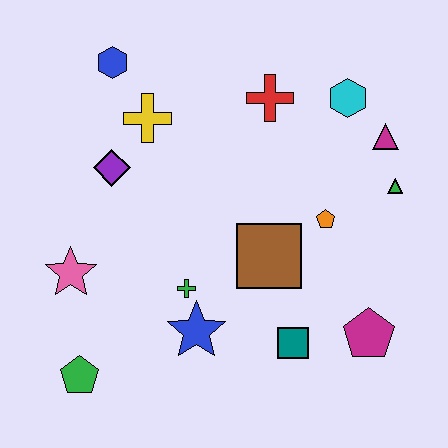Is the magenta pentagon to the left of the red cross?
No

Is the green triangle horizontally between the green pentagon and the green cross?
No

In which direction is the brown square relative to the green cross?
The brown square is to the right of the green cross.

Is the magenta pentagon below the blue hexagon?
Yes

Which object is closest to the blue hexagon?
The yellow cross is closest to the blue hexagon.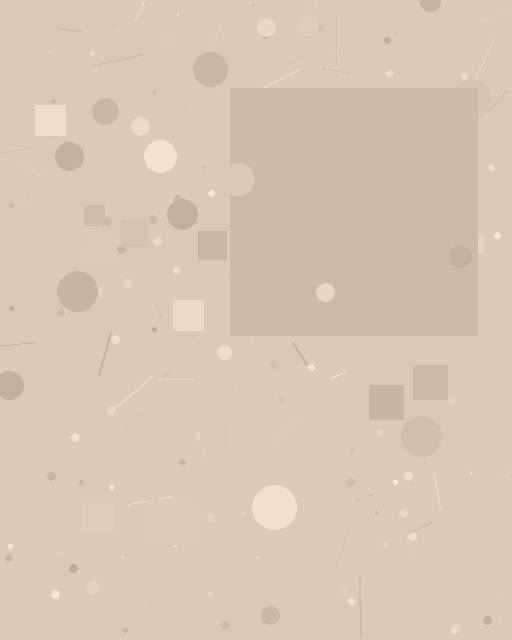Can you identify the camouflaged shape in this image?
The camouflaged shape is a square.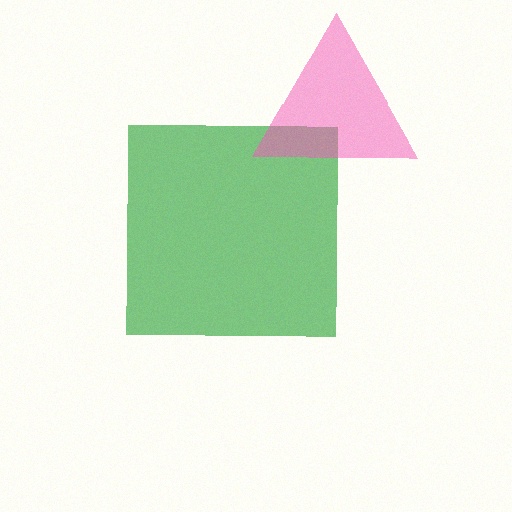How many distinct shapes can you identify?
There are 2 distinct shapes: a green square, a pink triangle.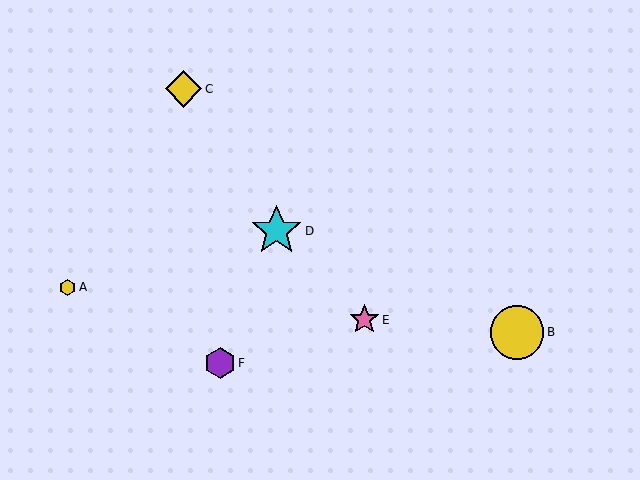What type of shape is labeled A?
Shape A is a yellow hexagon.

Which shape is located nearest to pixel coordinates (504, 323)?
The yellow circle (labeled B) at (517, 332) is nearest to that location.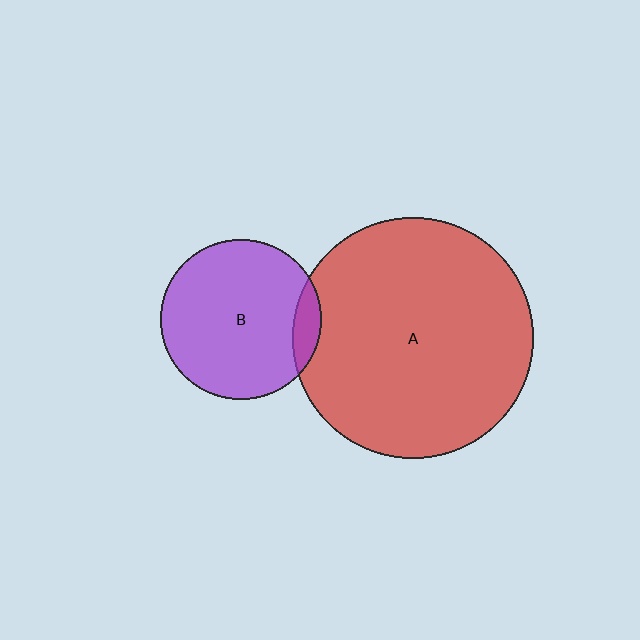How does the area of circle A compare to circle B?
Approximately 2.3 times.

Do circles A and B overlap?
Yes.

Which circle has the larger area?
Circle A (red).